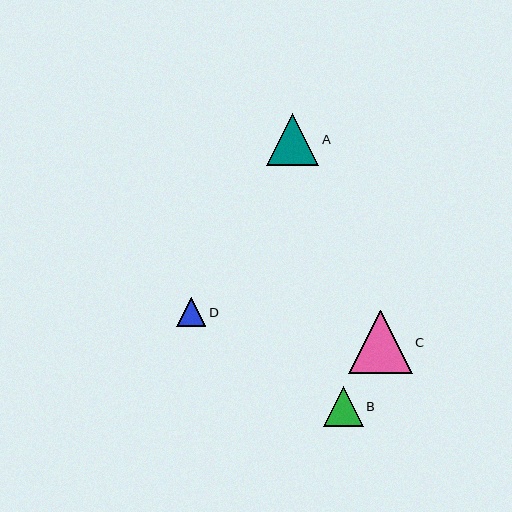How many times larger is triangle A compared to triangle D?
Triangle A is approximately 1.8 times the size of triangle D.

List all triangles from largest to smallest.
From largest to smallest: C, A, B, D.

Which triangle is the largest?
Triangle C is the largest with a size of approximately 64 pixels.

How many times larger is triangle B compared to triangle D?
Triangle B is approximately 1.4 times the size of triangle D.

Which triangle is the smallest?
Triangle D is the smallest with a size of approximately 29 pixels.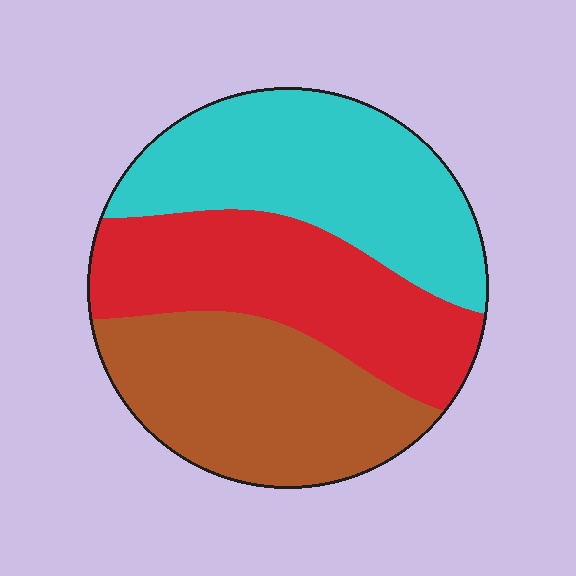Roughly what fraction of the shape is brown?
Brown takes up about one third (1/3) of the shape.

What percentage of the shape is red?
Red covers around 30% of the shape.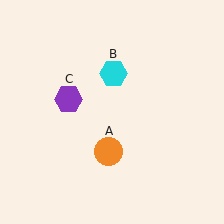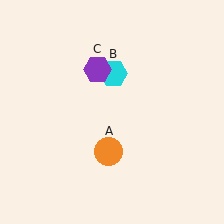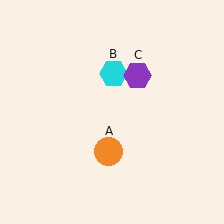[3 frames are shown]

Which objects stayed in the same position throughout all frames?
Orange circle (object A) and cyan hexagon (object B) remained stationary.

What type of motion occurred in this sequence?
The purple hexagon (object C) rotated clockwise around the center of the scene.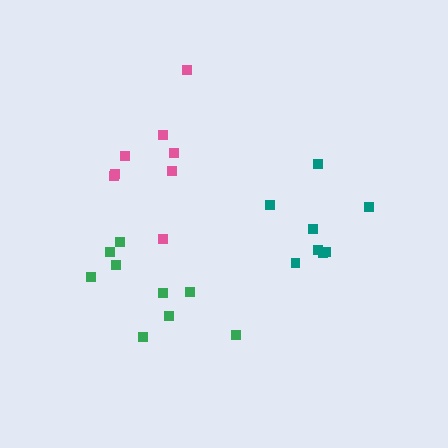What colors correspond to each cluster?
The clusters are colored: teal, pink, green.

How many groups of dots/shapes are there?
There are 3 groups.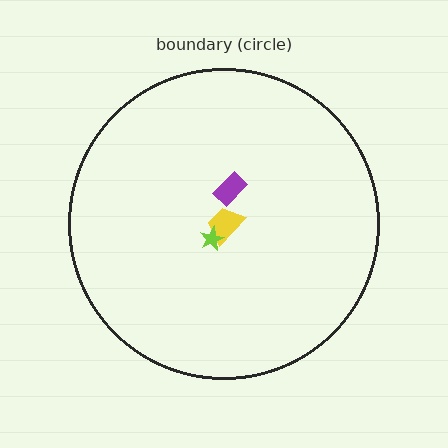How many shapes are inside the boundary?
3 inside, 0 outside.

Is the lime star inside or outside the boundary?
Inside.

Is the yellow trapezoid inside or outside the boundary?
Inside.